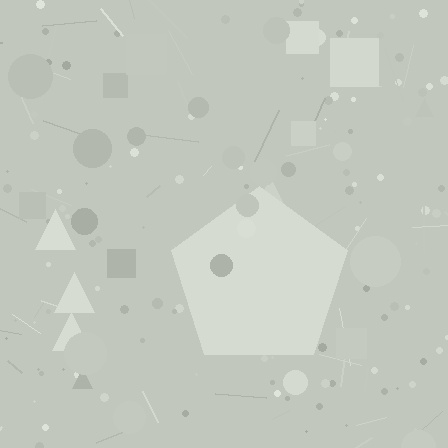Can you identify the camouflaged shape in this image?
The camouflaged shape is a pentagon.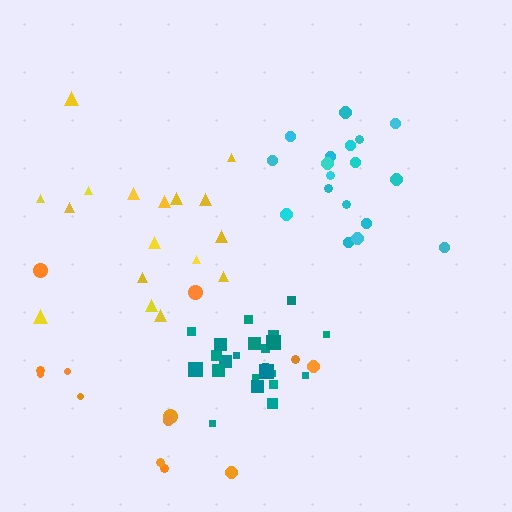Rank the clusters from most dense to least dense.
teal, cyan, yellow, orange.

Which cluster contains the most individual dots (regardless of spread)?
Teal (23).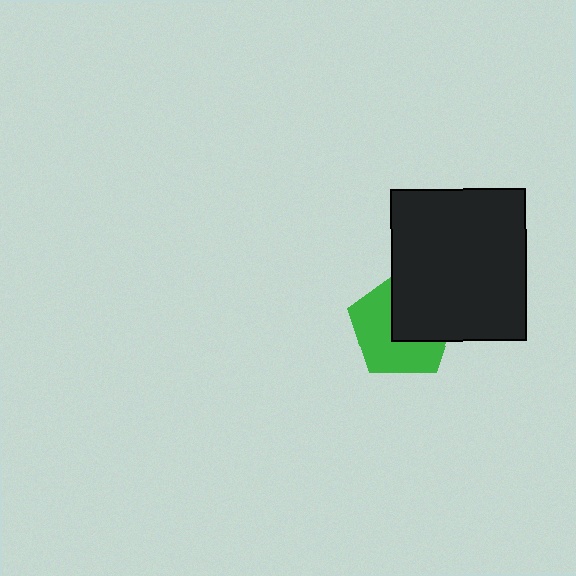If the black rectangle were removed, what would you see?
You would see the complete green pentagon.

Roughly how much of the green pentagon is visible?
About half of it is visible (roughly 56%).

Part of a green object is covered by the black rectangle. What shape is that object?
It is a pentagon.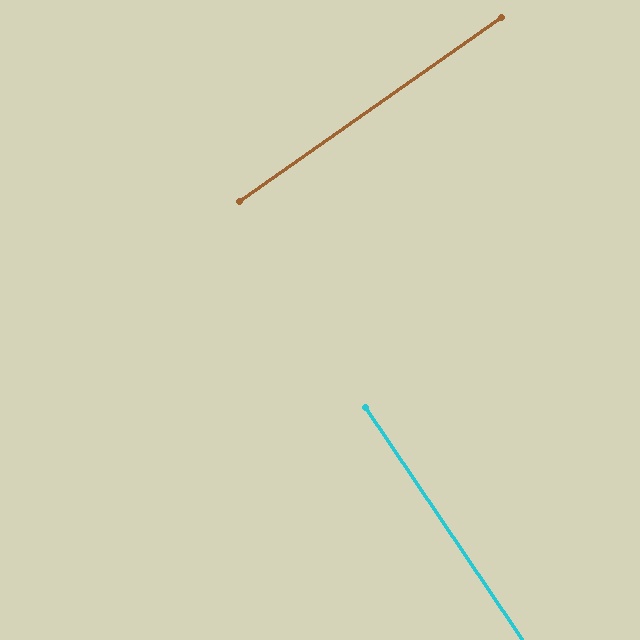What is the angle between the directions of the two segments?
Approximately 89 degrees.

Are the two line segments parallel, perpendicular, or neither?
Perpendicular — they meet at approximately 89°.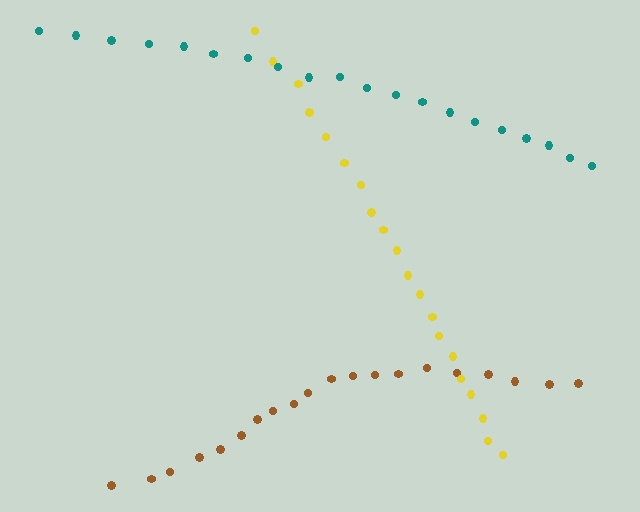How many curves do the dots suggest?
There are 3 distinct paths.